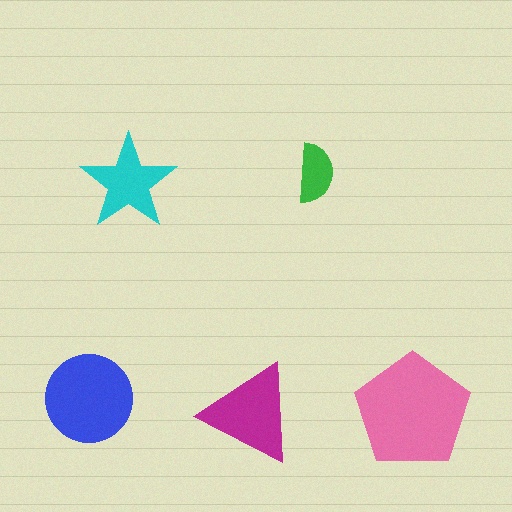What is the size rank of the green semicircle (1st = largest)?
5th.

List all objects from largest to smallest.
The pink pentagon, the blue circle, the magenta triangle, the cyan star, the green semicircle.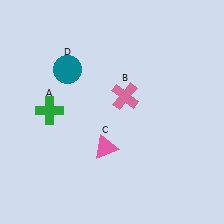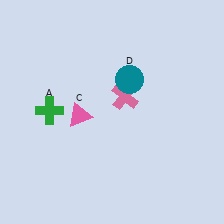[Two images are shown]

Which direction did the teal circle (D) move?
The teal circle (D) moved right.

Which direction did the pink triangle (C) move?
The pink triangle (C) moved up.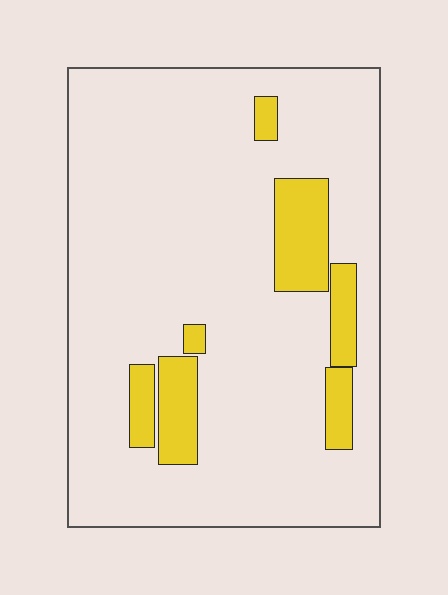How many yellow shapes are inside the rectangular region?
7.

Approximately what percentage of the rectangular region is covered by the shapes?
Approximately 15%.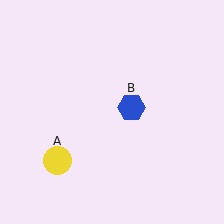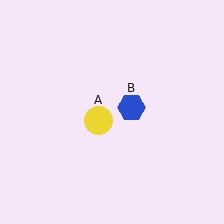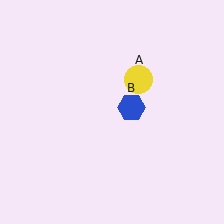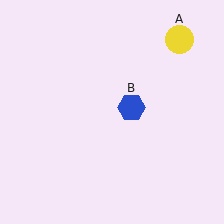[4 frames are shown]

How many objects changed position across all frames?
1 object changed position: yellow circle (object A).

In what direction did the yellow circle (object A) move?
The yellow circle (object A) moved up and to the right.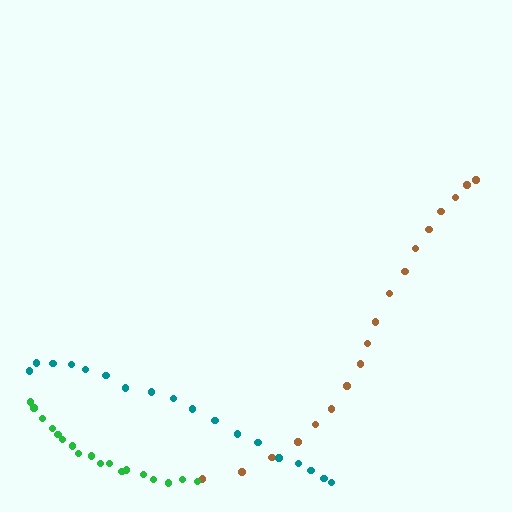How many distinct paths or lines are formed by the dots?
There are 3 distinct paths.